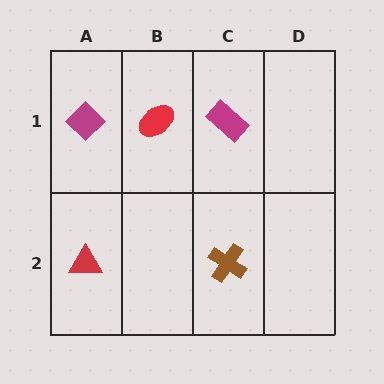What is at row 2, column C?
A brown cross.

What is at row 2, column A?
A red triangle.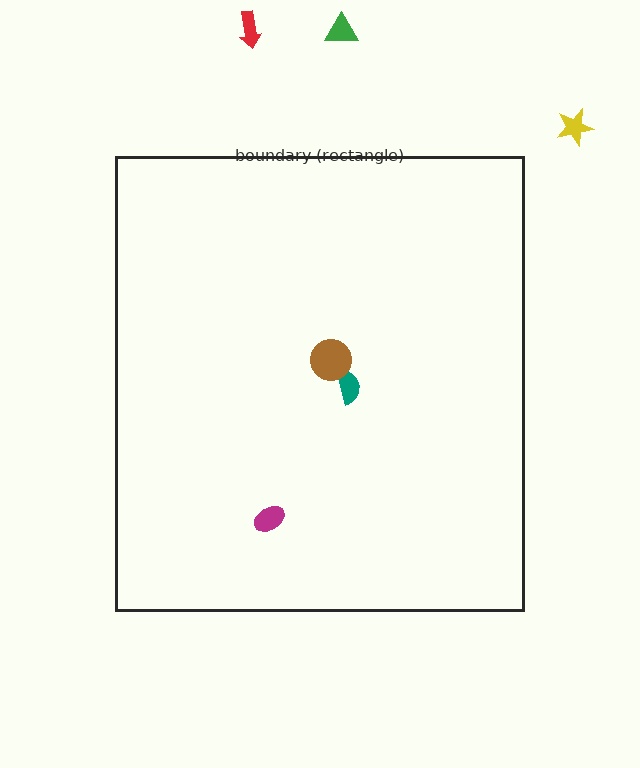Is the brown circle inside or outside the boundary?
Inside.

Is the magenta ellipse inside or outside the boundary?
Inside.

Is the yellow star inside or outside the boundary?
Outside.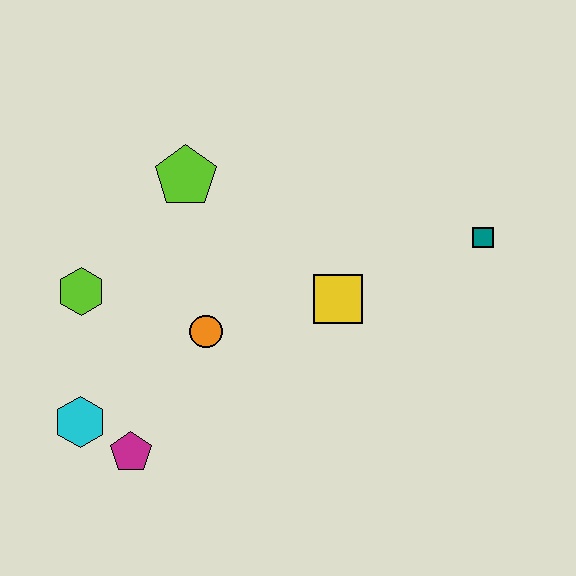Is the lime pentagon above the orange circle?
Yes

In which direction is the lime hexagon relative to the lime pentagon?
The lime hexagon is below the lime pentagon.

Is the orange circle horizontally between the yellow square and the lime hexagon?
Yes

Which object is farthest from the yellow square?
The cyan hexagon is farthest from the yellow square.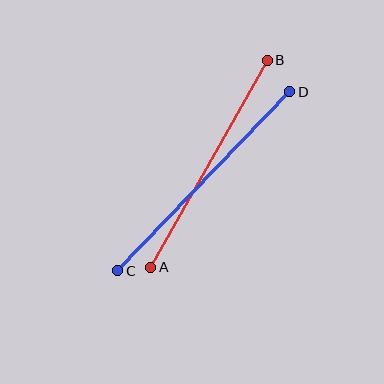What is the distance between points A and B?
The distance is approximately 237 pixels.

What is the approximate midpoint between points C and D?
The midpoint is at approximately (204, 181) pixels.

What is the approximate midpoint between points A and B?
The midpoint is at approximately (209, 164) pixels.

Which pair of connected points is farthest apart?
Points C and D are farthest apart.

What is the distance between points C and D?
The distance is approximately 249 pixels.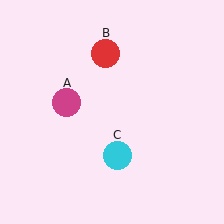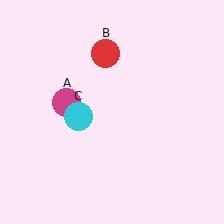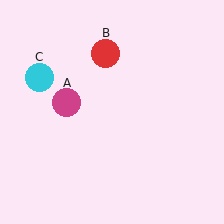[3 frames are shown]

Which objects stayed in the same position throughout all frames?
Magenta circle (object A) and red circle (object B) remained stationary.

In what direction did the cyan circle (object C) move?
The cyan circle (object C) moved up and to the left.